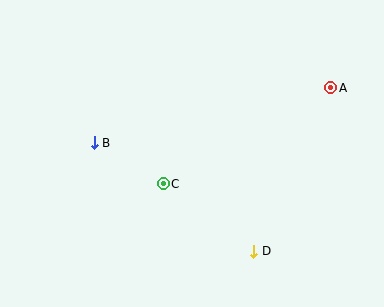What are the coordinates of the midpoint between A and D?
The midpoint between A and D is at (292, 170).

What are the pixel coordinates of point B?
Point B is at (94, 143).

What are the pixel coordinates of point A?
Point A is at (331, 88).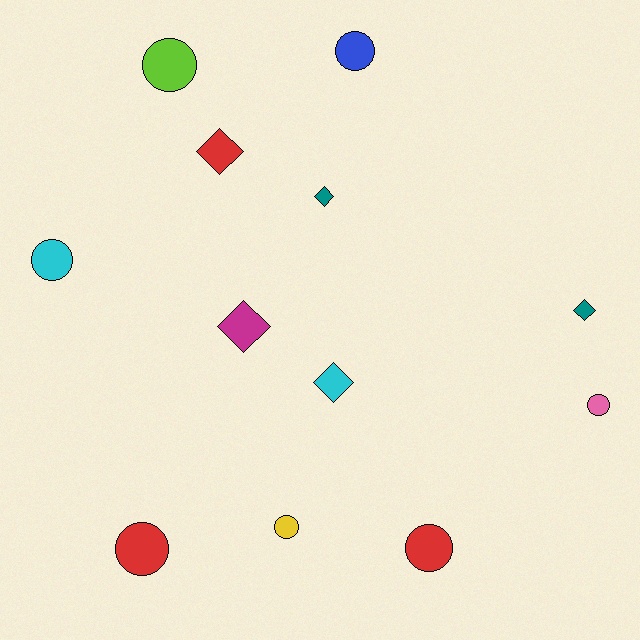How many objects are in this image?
There are 12 objects.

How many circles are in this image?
There are 7 circles.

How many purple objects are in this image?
There are no purple objects.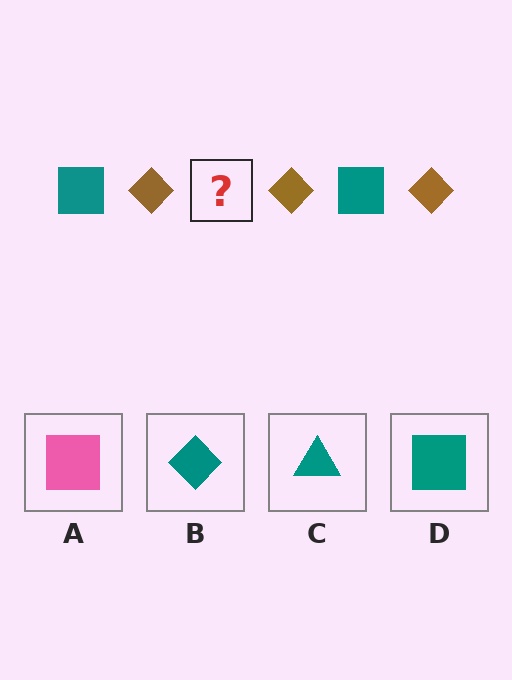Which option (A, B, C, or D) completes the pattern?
D.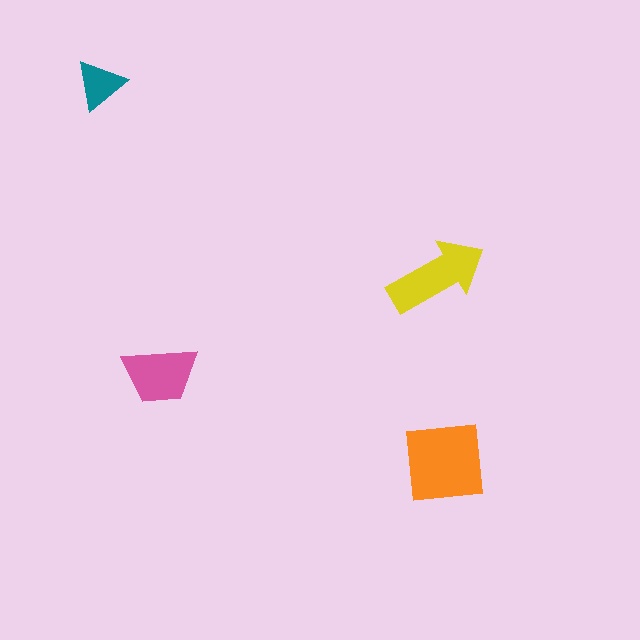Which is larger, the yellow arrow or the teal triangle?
The yellow arrow.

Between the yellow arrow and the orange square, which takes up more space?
The orange square.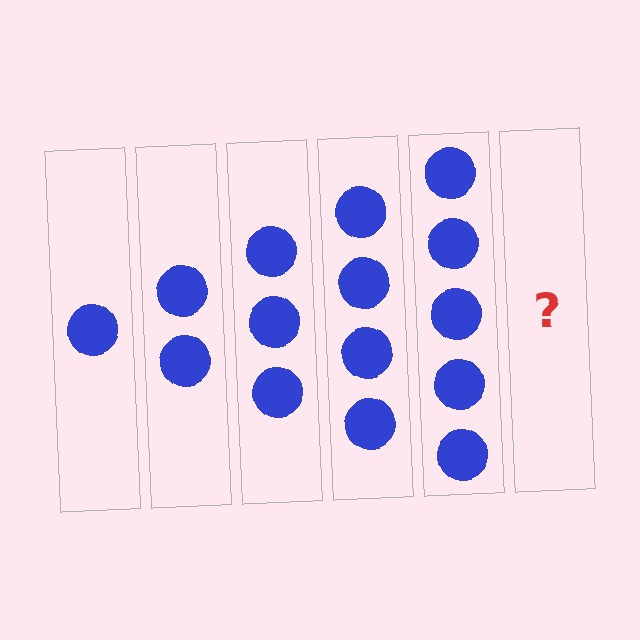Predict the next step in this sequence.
The next step is 6 circles.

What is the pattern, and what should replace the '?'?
The pattern is that each step adds one more circle. The '?' should be 6 circles.